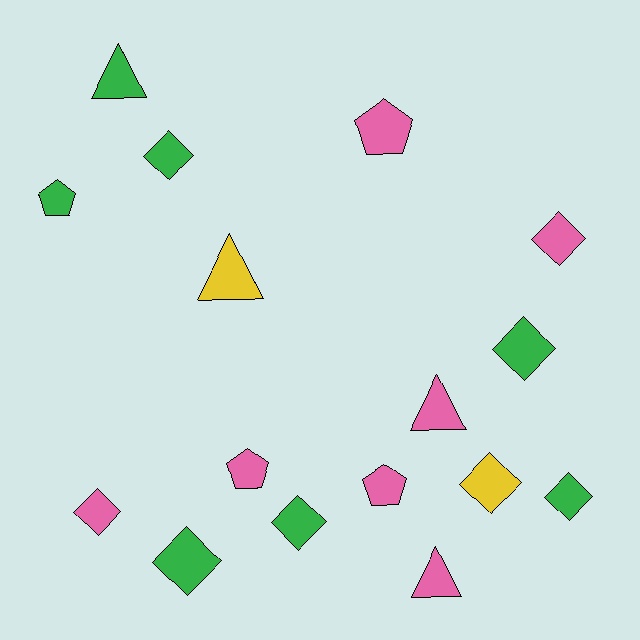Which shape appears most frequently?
Diamond, with 8 objects.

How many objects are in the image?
There are 16 objects.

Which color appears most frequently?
Green, with 7 objects.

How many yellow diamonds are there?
There is 1 yellow diamond.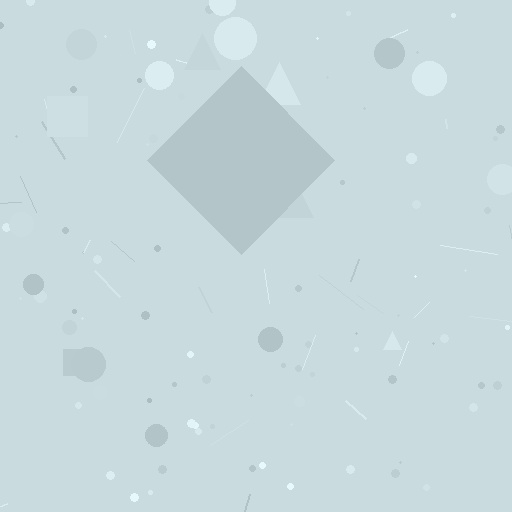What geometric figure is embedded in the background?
A diamond is embedded in the background.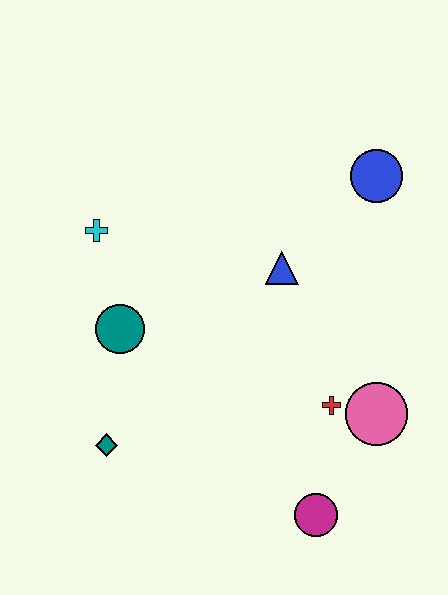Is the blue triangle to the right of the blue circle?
No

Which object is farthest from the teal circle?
The blue circle is farthest from the teal circle.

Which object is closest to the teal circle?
The cyan cross is closest to the teal circle.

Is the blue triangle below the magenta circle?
No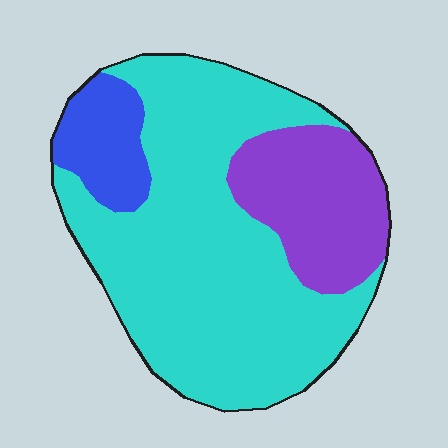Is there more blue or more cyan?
Cyan.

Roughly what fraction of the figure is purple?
Purple covers roughly 20% of the figure.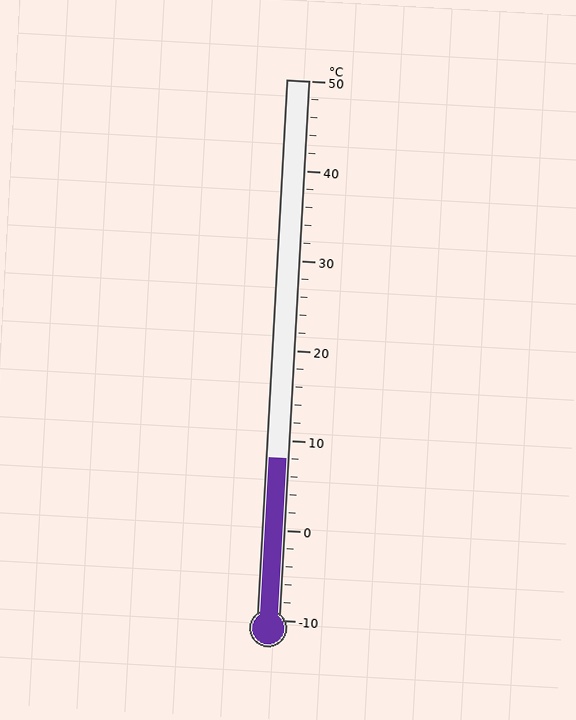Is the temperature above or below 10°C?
The temperature is below 10°C.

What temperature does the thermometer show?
The thermometer shows approximately 8°C.